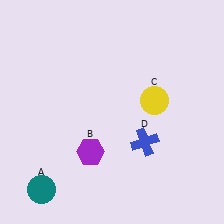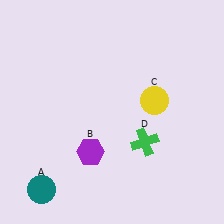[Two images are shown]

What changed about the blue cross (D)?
In Image 1, D is blue. In Image 2, it changed to green.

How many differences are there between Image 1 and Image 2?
There is 1 difference between the two images.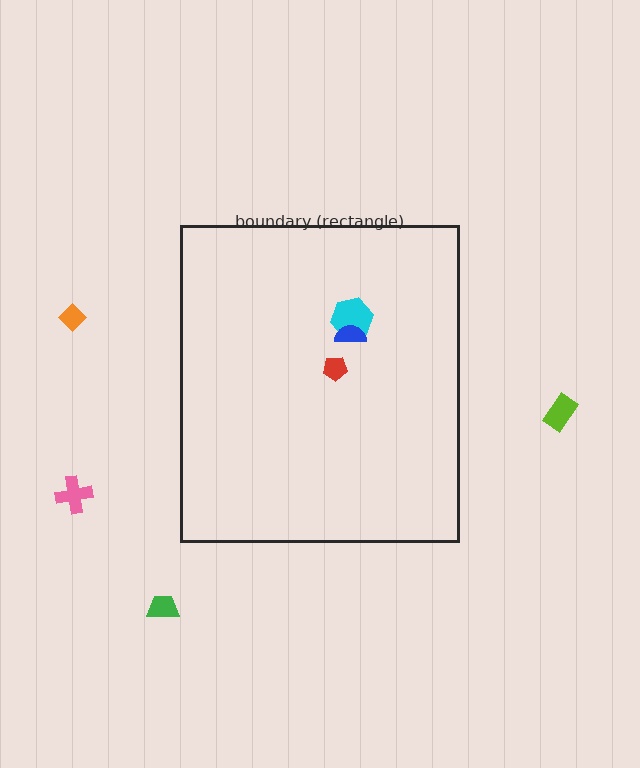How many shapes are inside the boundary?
3 inside, 4 outside.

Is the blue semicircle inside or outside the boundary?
Inside.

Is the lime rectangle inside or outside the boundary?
Outside.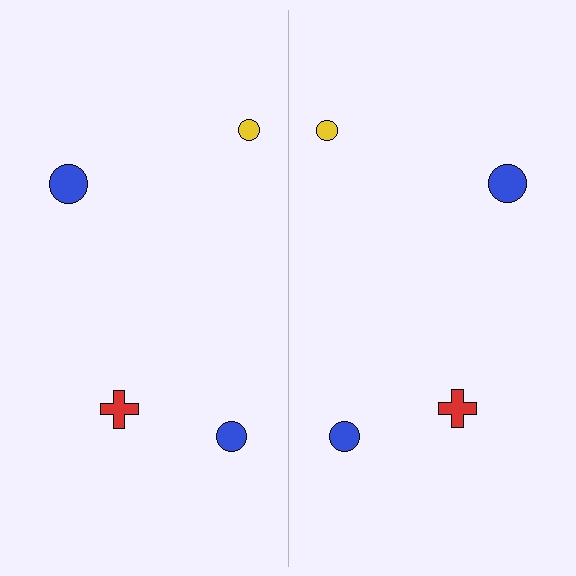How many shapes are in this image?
There are 8 shapes in this image.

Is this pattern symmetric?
Yes, this pattern has bilateral (reflection) symmetry.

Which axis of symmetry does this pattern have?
The pattern has a vertical axis of symmetry running through the center of the image.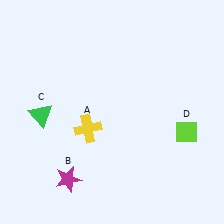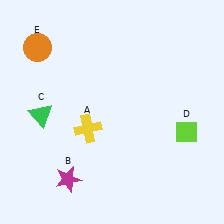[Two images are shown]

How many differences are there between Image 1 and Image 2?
There is 1 difference between the two images.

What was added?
An orange circle (E) was added in Image 2.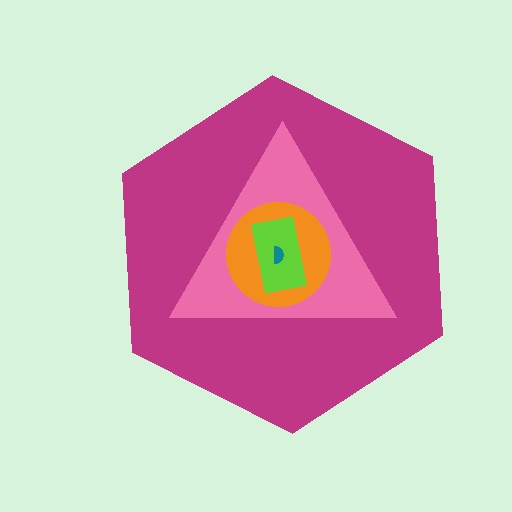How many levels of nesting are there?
5.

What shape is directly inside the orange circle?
The lime rectangle.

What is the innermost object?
The teal semicircle.